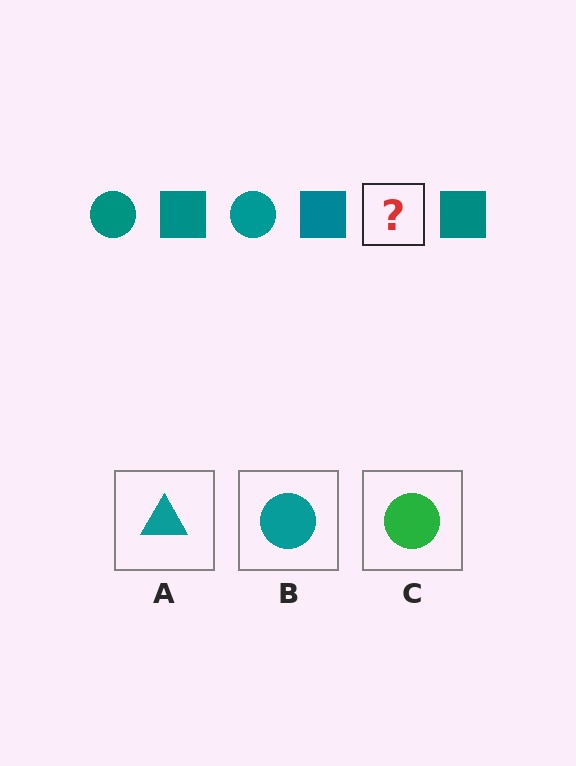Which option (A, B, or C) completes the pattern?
B.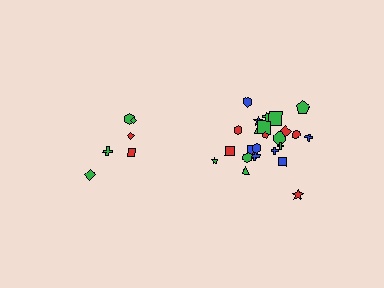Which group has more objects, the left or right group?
The right group.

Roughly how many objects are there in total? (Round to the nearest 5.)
Roughly 30 objects in total.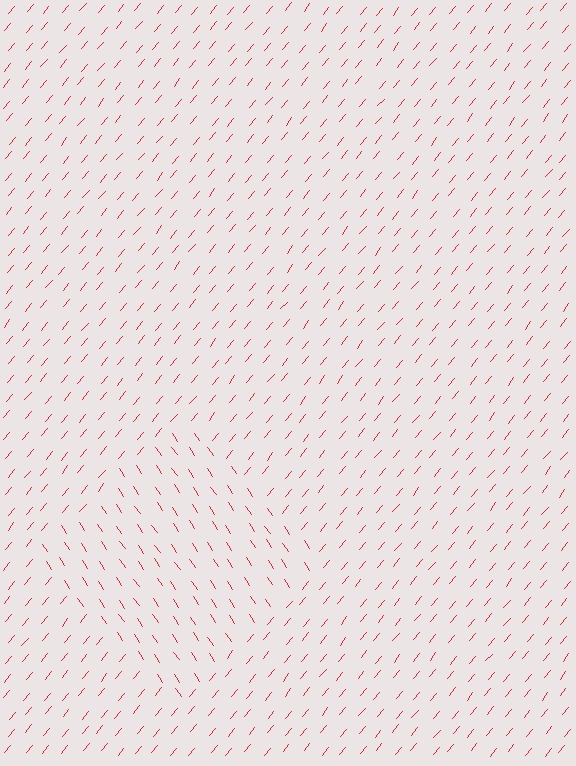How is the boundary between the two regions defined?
The boundary is defined purely by a change in line orientation (approximately 73 degrees difference). All lines are the same color and thickness.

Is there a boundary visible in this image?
Yes, there is a texture boundary formed by a change in line orientation.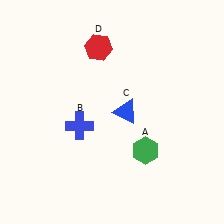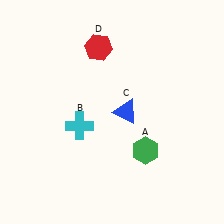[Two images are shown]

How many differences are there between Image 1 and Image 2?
There is 1 difference between the two images.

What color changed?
The cross (B) changed from blue in Image 1 to cyan in Image 2.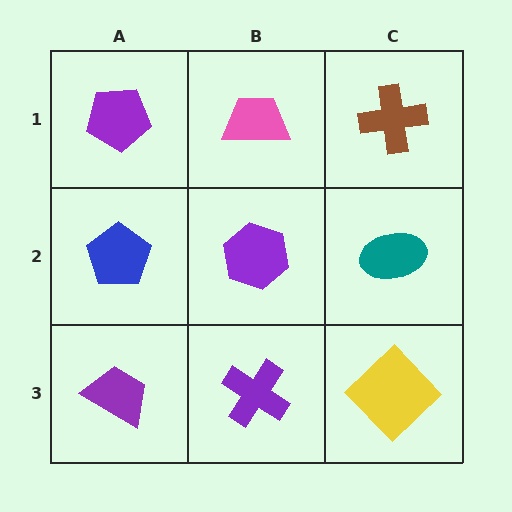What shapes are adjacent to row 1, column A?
A blue pentagon (row 2, column A), a pink trapezoid (row 1, column B).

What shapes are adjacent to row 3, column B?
A purple hexagon (row 2, column B), a purple trapezoid (row 3, column A), a yellow diamond (row 3, column C).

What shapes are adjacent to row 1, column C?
A teal ellipse (row 2, column C), a pink trapezoid (row 1, column B).